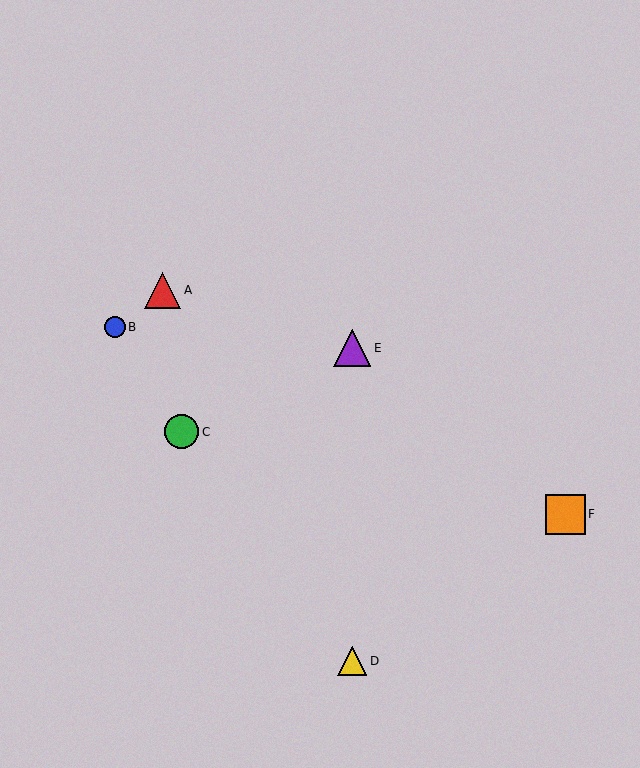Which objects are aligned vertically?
Objects D, E are aligned vertically.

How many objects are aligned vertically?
2 objects (D, E) are aligned vertically.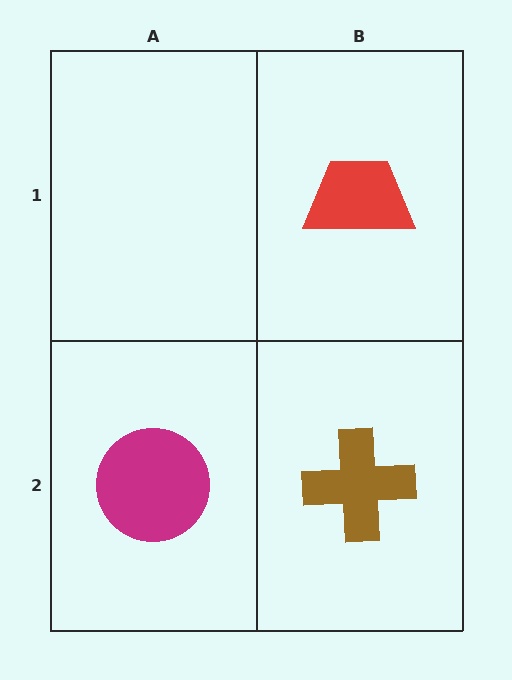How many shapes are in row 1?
1 shape.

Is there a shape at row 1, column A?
No, that cell is empty.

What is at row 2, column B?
A brown cross.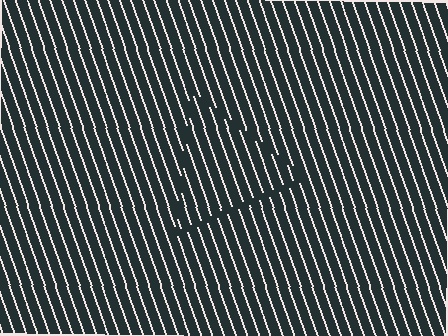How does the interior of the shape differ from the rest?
The interior of the shape contains the same grating, shifted by half a period — the contour is defined by the phase discontinuity where line-ends from the inner and outer gratings abut.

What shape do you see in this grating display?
An illusory triangle. The interior of the shape contains the same grating, shifted by half a period — the contour is defined by the phase discontinuity where line-ends from the inner and outer gratings abut.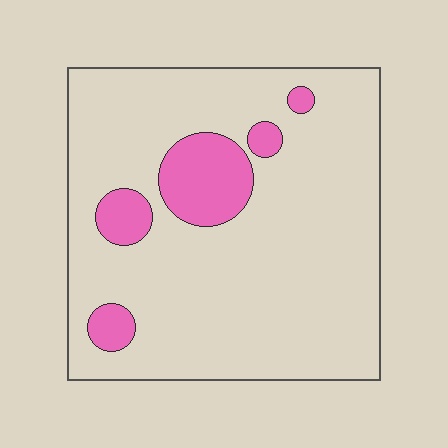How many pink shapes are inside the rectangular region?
5.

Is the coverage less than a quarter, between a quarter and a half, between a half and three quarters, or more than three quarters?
Less than a quarter.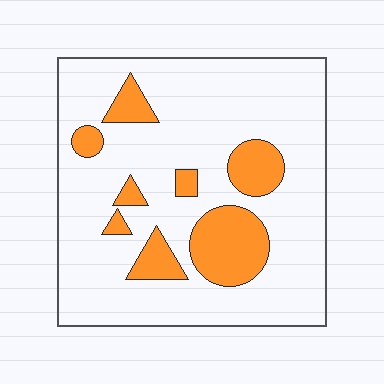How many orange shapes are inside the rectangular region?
8.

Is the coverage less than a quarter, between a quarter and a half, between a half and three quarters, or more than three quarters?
Less than a quarter.